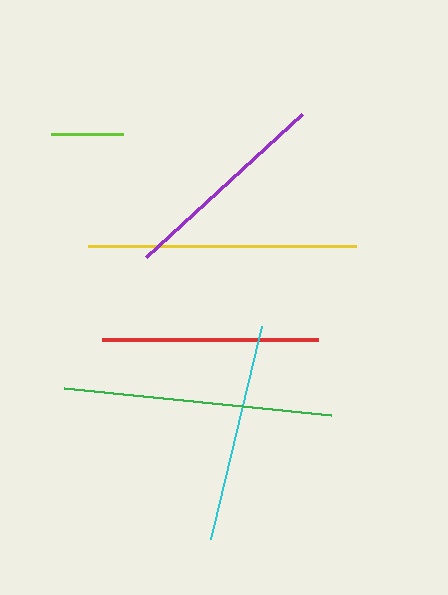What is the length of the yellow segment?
The yellow segment is approximately 268 pixels long.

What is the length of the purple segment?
The purple segment is approximately 213 pixels long.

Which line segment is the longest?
The green line is the longest at approximately 268 pixels.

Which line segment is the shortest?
The lime line is the shortest at approximately 71 pixels.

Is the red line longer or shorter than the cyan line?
The cyan line is longer than the red line.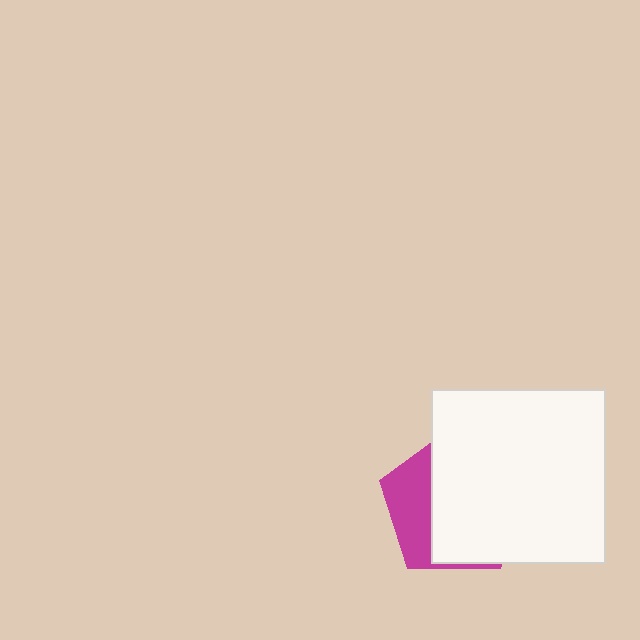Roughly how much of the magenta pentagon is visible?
A small part of it is visible (roughly 32%).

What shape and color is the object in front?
The object in front is a white square.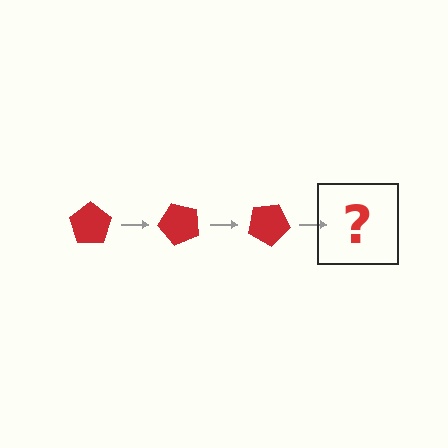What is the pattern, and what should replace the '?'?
The pattern is that the pentagon rotates 50 degrees each step. The '?' should be a red pentagon rotated 150 degrees.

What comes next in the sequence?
The next element should be a red pentagon rotated 150 degrees.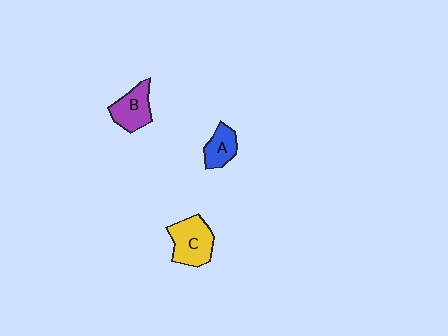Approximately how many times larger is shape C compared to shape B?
Approximately 1.2 times.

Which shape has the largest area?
Shape C (yellow).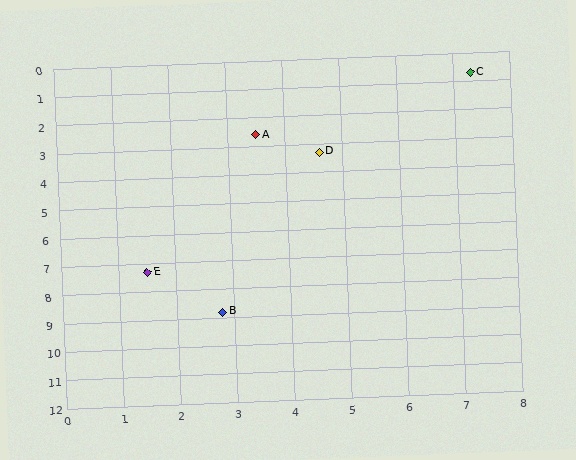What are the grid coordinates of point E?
Point E is at approximately (1.5, 7.3).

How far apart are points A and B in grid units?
Points A and B are about 6.2 grid units apart.